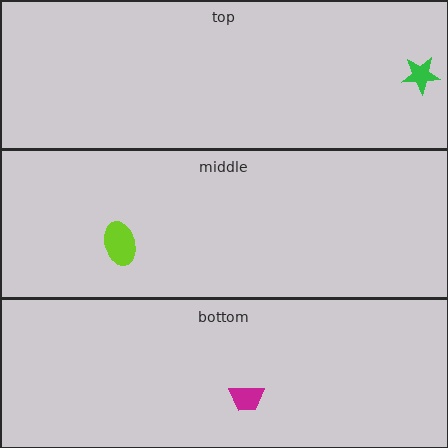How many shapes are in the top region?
1.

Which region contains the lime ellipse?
The middle region.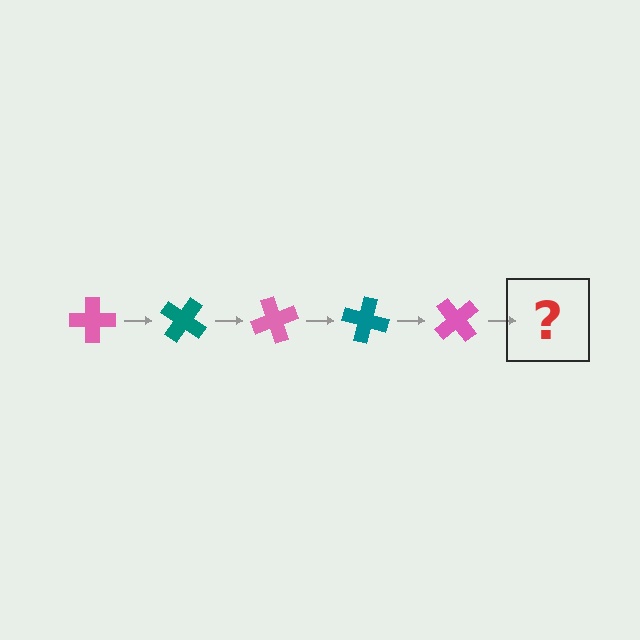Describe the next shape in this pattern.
It should be a teal cross, rotated 175 degrees from the start.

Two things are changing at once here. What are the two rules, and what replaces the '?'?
The two rules are that it rotates 35 degrees each step and the color cycles through pink and teal. The '?' should be a teal cross, rotated 175 degrees from the start.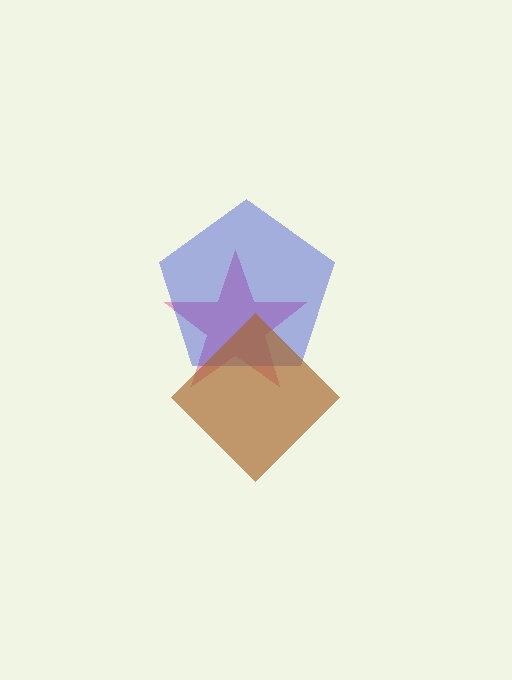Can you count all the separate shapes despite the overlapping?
Yes, there are 3 separate shapes.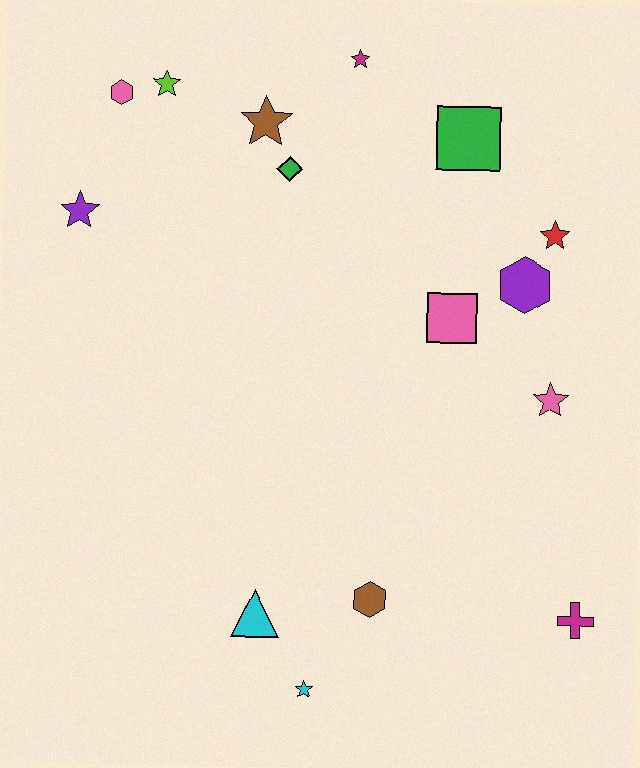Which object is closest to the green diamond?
The brown star is closest to the green diamond.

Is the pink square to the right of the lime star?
Yes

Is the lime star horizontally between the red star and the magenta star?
No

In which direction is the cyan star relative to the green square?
The cyan star is below the green square.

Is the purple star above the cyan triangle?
Yes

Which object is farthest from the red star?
The cyan star is farthest from the red star.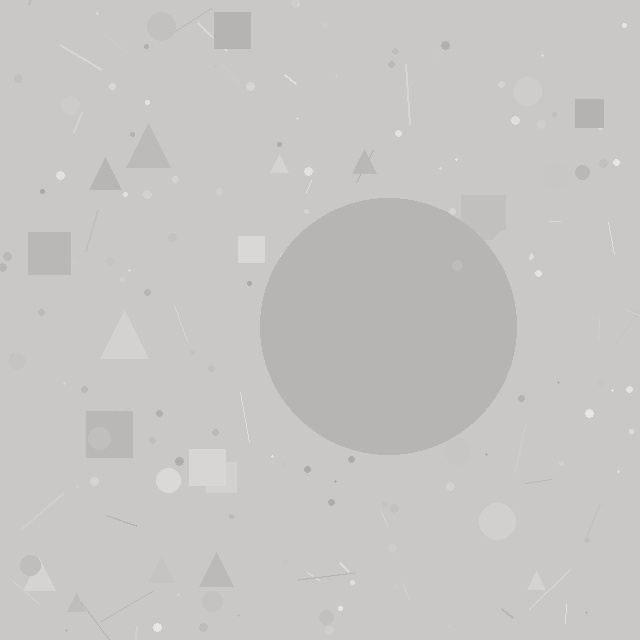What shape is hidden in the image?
A circle is hidden in the image.